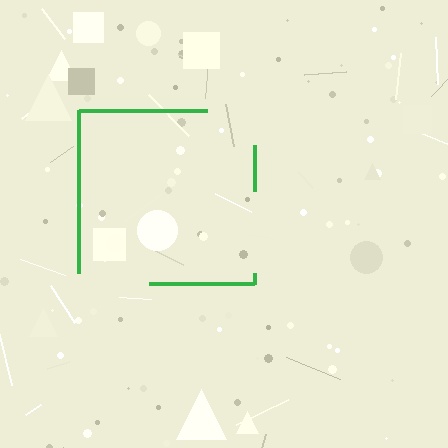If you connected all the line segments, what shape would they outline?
They would outline a square.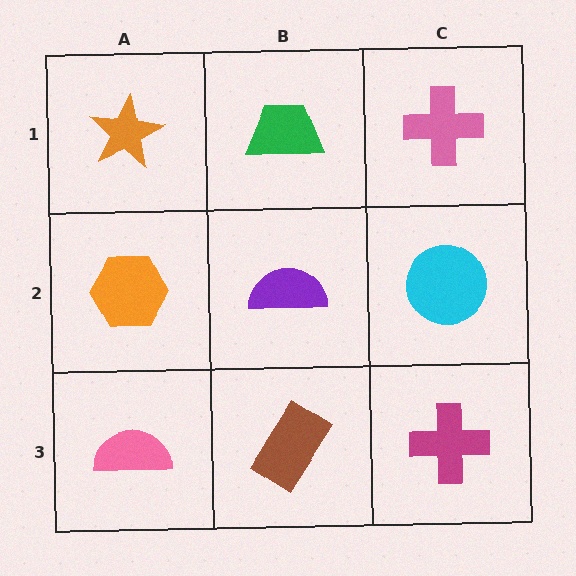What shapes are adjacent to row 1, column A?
An orange hexagon (row 2, column A), a green trapezoid (row 1, column B).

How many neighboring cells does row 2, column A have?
3.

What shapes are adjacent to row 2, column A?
An orange star (row 1, column A), a pink semicircle (row 3, column A), a purple semicircle (row 2, column B).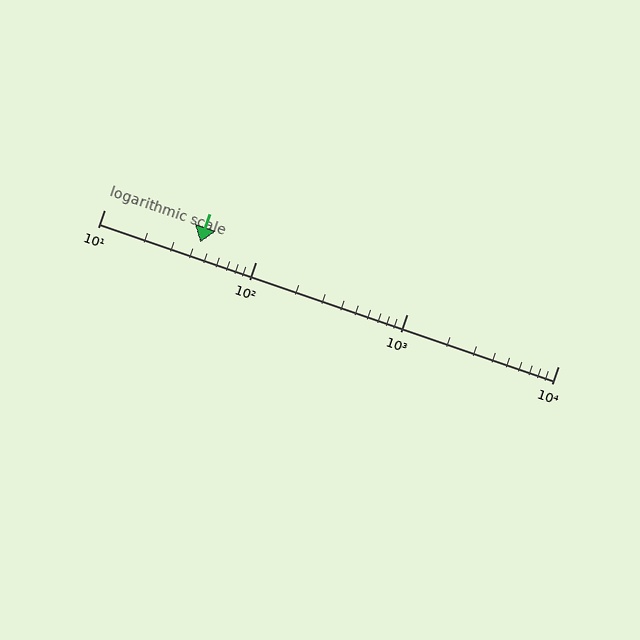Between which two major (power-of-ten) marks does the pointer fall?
The pointer is between 10 and 100.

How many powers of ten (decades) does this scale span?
The scale spans 3 decades, from 10 to 10000.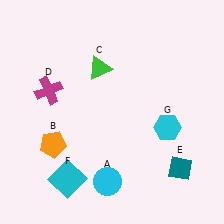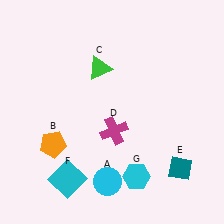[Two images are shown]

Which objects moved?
The objects that moved are: the magenta cross (D), the cyan hexagon (G).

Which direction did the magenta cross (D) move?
The magenta cross (D) moved right.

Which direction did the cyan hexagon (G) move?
The cyan hexagon (G) moved down.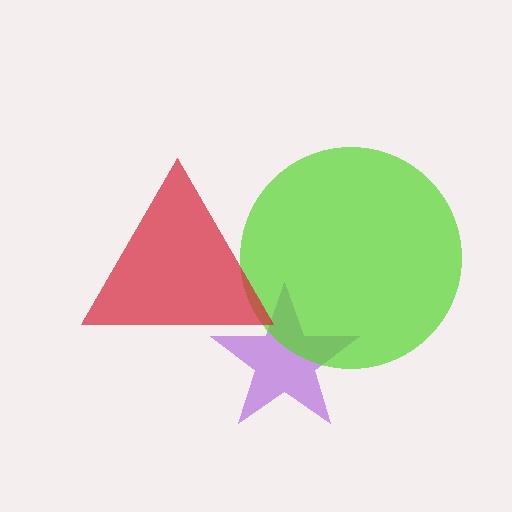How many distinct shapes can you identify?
There are 3 distinct shapes: a purple star, a lime circle, a red triangle.